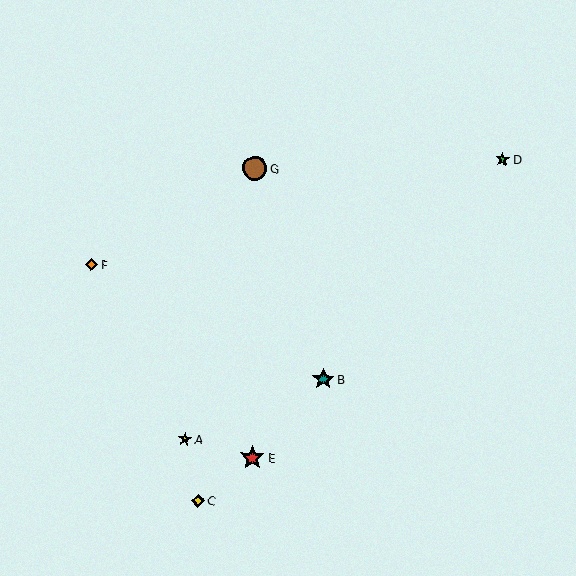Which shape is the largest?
The red star (labeled E) is the largest.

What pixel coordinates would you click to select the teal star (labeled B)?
Click at (323, 379) to select the teal star B.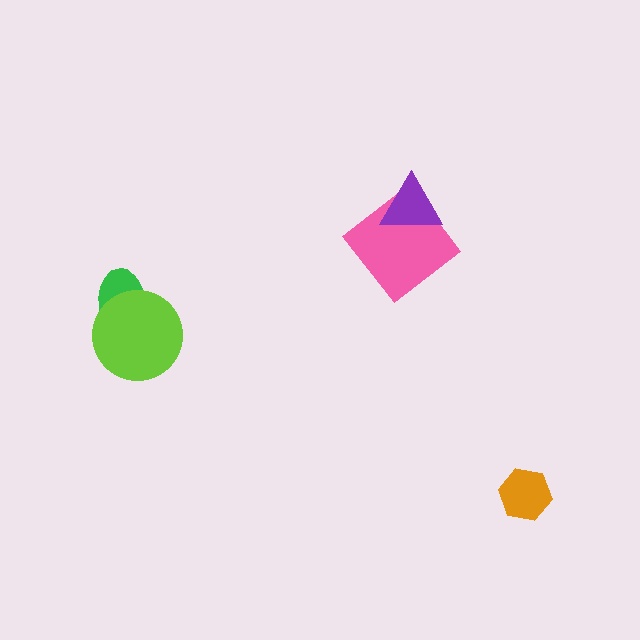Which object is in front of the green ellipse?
The lime circle is in front of the green ellipse.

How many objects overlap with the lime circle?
1 object overlaps with the lime circle.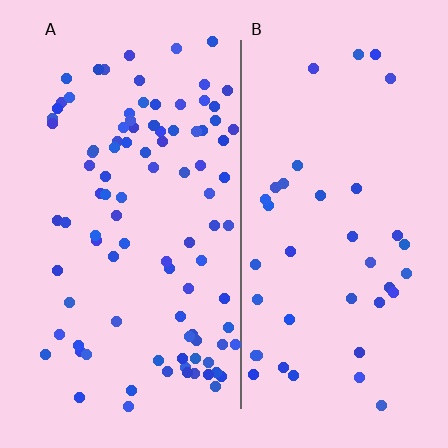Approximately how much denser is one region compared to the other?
Approximately 2.4× — region A over region B.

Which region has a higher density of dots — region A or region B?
A (the left).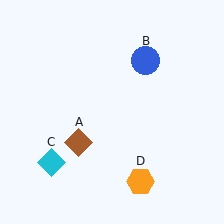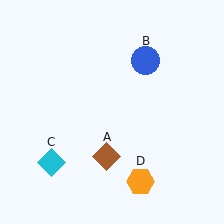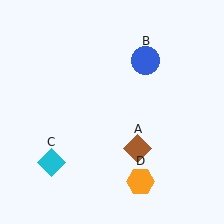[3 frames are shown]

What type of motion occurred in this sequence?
The brown diamond (object A) rotated counterclockwise around the center of the scene.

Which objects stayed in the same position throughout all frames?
Blue circle (object B) and cyan diamond (object C) and orange hexagon (object D) remained stationary.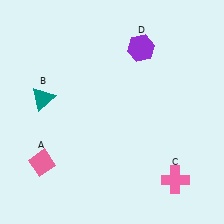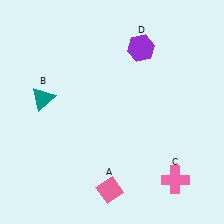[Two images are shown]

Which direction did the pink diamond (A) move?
The pink diamond (A) moved right.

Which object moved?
The pink diamond (A) moved right.